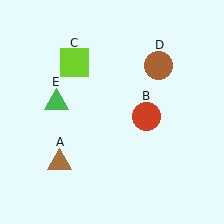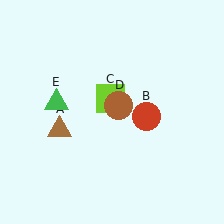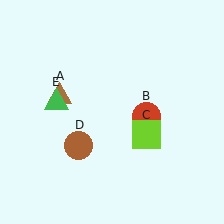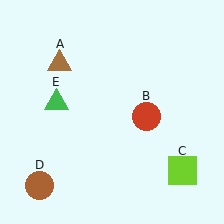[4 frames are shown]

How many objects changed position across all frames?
3 objects changed position: brown triangle (object A), lime square (object C), brown circle (object D).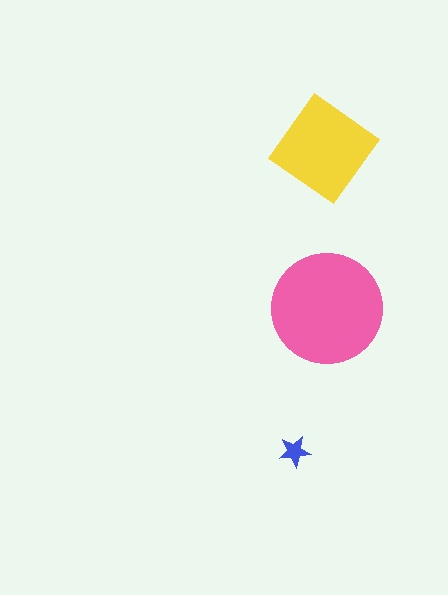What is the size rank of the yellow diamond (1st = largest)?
2nd.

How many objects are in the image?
There are 3 objects in the image.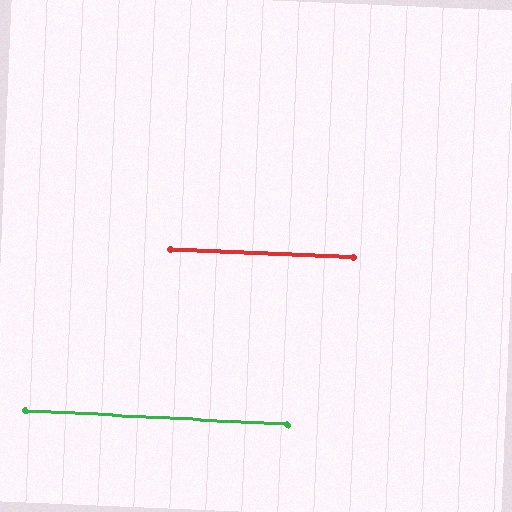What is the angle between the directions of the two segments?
Approximately 1 degree.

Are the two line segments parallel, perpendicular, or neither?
Parallel — their directions differ by only 0.6°.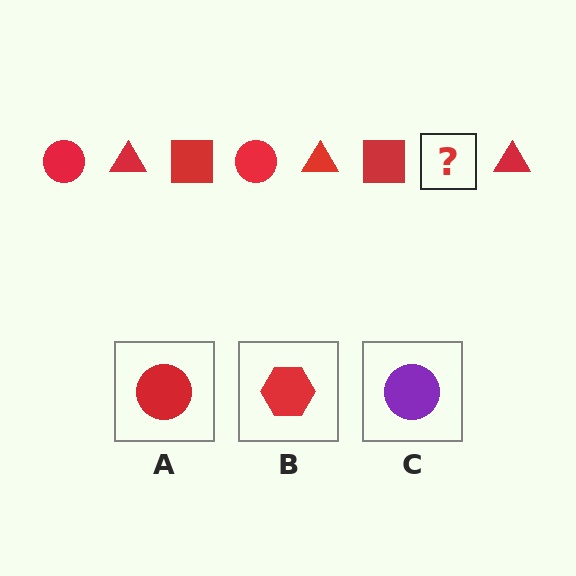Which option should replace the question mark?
Option A.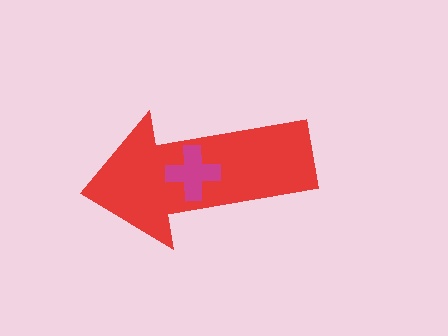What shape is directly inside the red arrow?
The magenta cross.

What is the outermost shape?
The red arrow.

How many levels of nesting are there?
2.